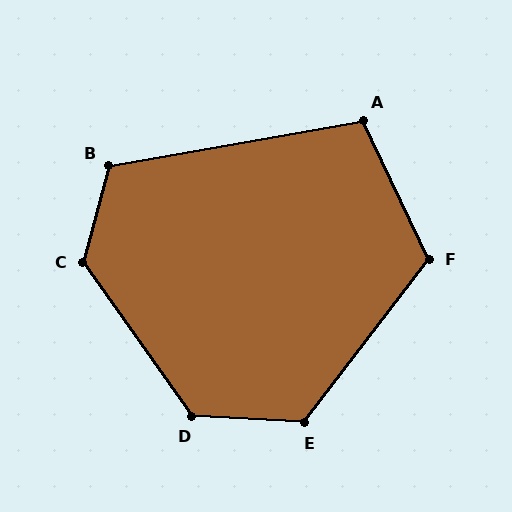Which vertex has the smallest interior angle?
A, at approximately 105 degrees.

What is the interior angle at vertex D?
Approximately 128 degrees (obtuse).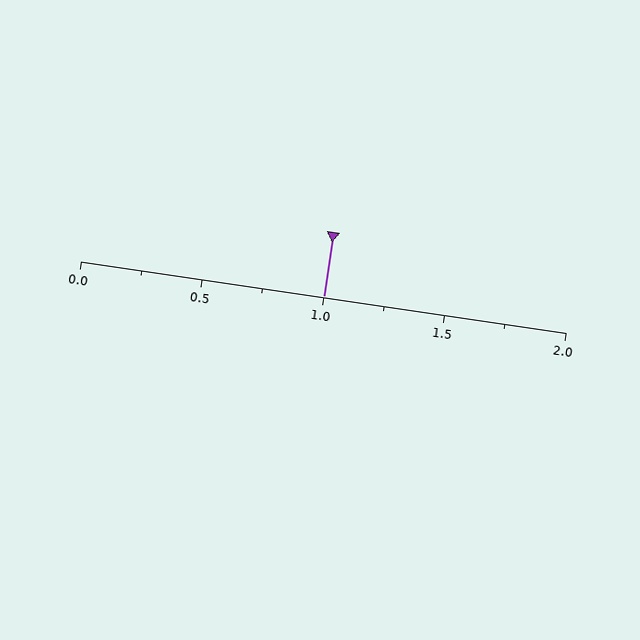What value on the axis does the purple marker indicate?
The marker indicates approximately 1.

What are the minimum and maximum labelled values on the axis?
The axis runs from 0.0 to 2.0.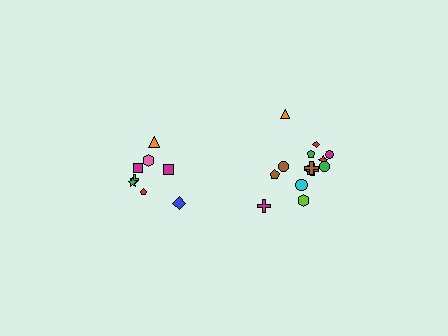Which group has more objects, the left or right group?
The right group.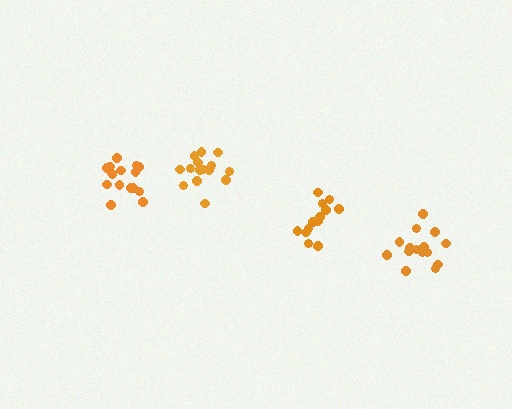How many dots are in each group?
Group 1: 17 dots, Group 2: 15 dots, Group 3: 13 dots, Group 4: 15 dots (60 total).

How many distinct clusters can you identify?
There are 4 distinct clusters.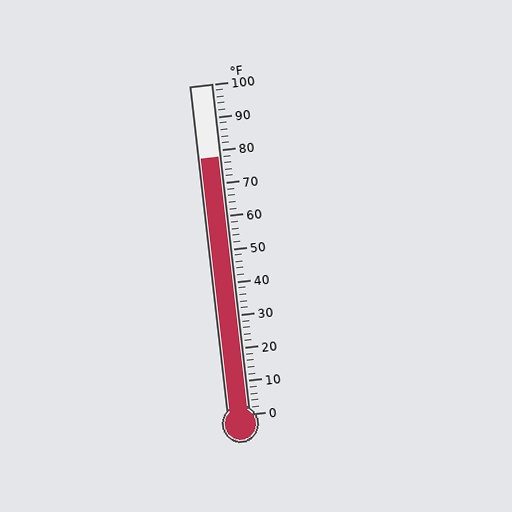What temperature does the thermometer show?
The thermometer shows approximately 78°F.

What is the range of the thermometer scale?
The thermometer scale ranges from 0°F to 100°F.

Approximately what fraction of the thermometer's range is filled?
The thermometer is filled to approximately 80% of its range.